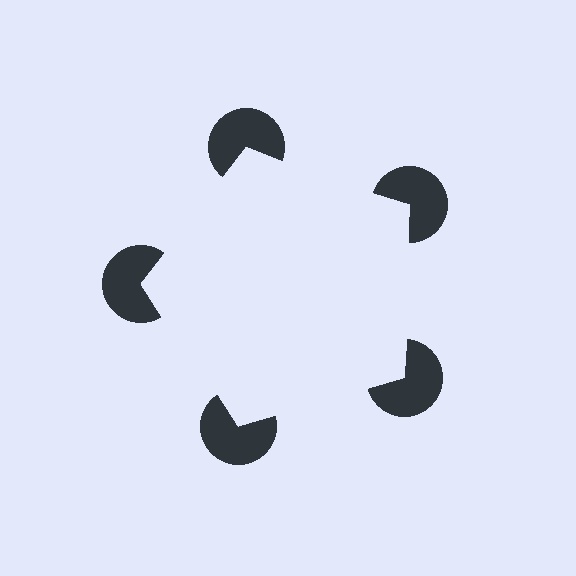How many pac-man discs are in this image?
There are 5 — one at each vertex of the illusory pentagon.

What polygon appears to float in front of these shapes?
An illusory pentagon — its edges are inferred from the aligned wedge cuts in the pac-man discs, not physically drawn.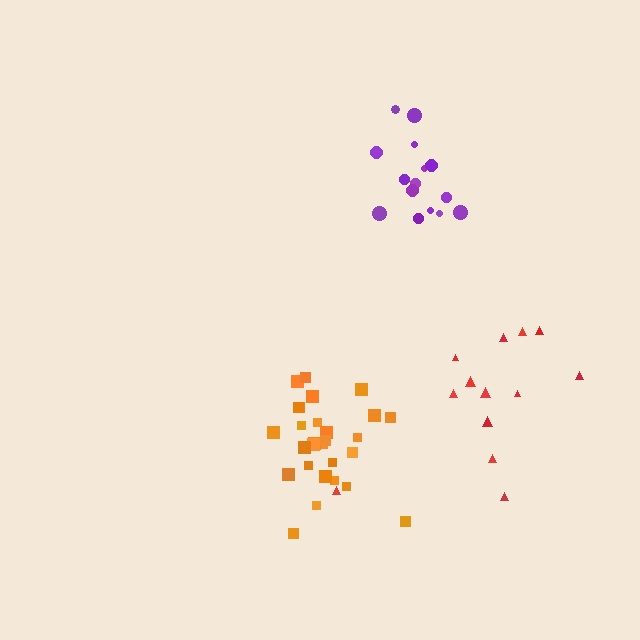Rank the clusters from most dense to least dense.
orange, purple, red.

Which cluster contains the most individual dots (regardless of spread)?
Orange (30).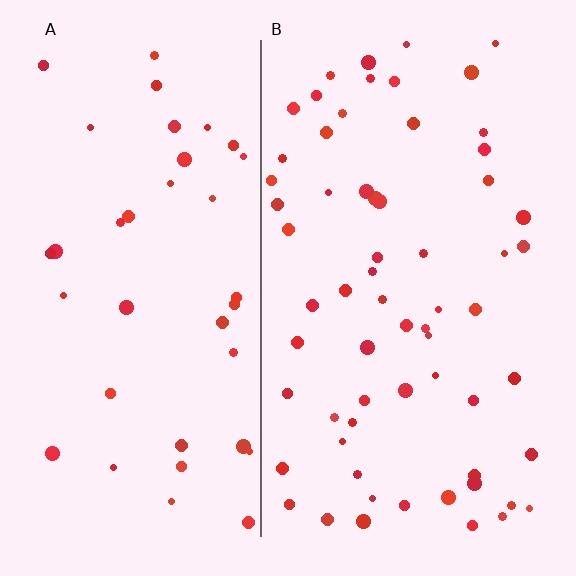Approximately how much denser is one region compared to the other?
Approximately 1.7× — region B over region A.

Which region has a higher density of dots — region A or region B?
B (the right).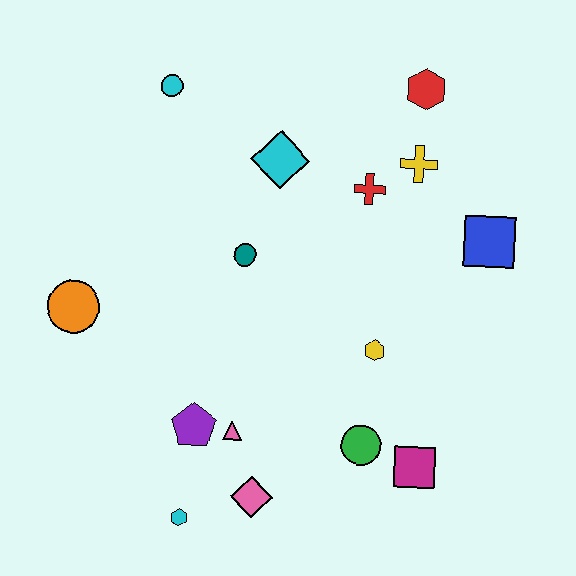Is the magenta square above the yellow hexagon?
No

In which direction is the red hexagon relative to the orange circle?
The red hexagon is to the right of the orange circle.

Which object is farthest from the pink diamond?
The red hexagon is farthest from the pink diamond.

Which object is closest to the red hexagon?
The yellow cross is closest to the red hexagon.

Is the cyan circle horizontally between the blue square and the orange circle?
Yes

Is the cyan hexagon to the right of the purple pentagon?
No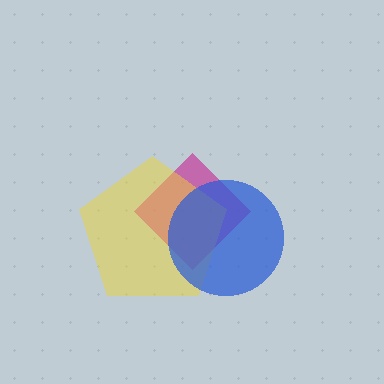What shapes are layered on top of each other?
The layered shapes are: a magenta diamond, a yellow pentagon, a blue circle.